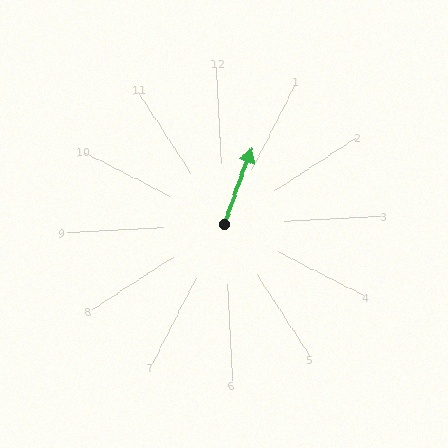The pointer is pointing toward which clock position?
Roughly 1 o'clock.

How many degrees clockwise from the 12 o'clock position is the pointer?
Approximately 23 degrees.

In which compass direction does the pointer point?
Northeast.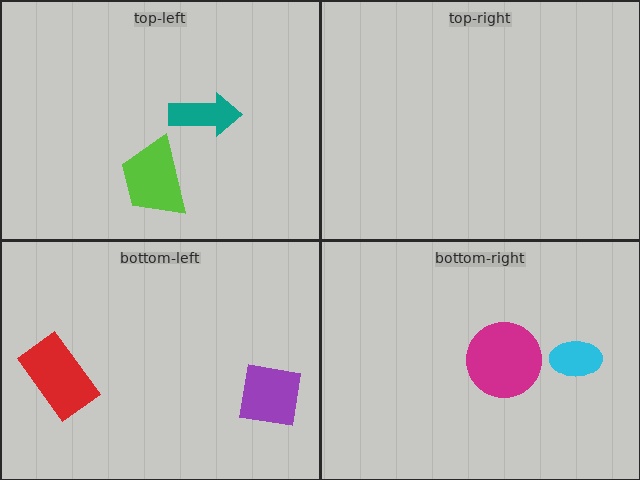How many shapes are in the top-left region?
2.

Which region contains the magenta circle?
The bottom-right region.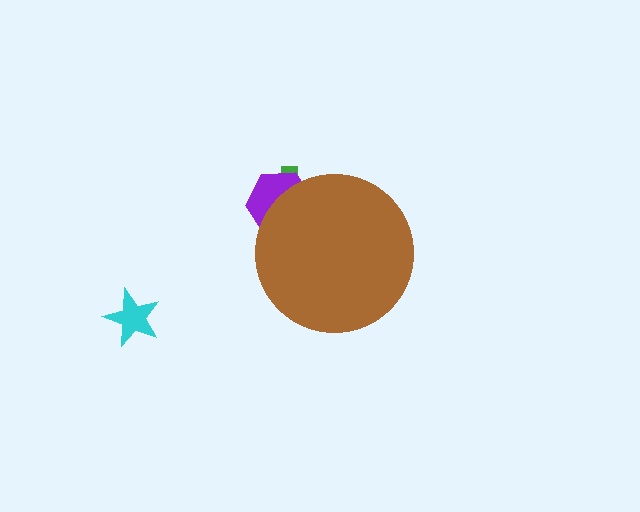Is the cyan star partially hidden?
No, the cyan star is fully visible.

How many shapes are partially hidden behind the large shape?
2 shapes are partially hidden.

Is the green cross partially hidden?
Yes, the green cross is partially hidden behind the brown circle.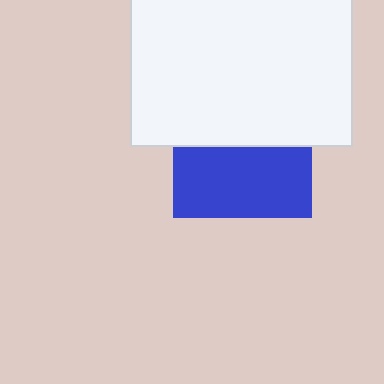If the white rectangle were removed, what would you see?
You would see the complete blue square.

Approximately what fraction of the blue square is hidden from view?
Roughly 49% of the blue square is hidden behind the white rectangle.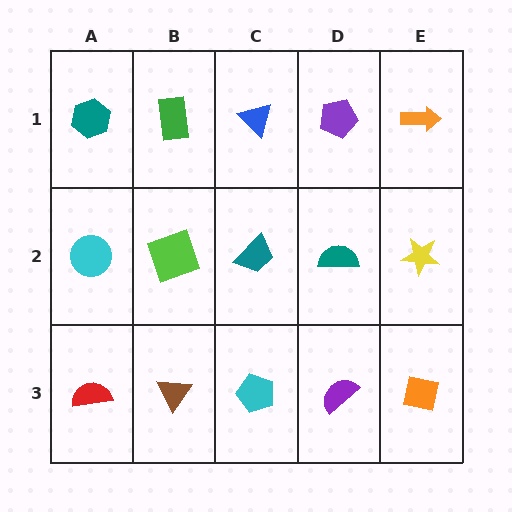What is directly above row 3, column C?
A teal trapezoid.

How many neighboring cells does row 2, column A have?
3.